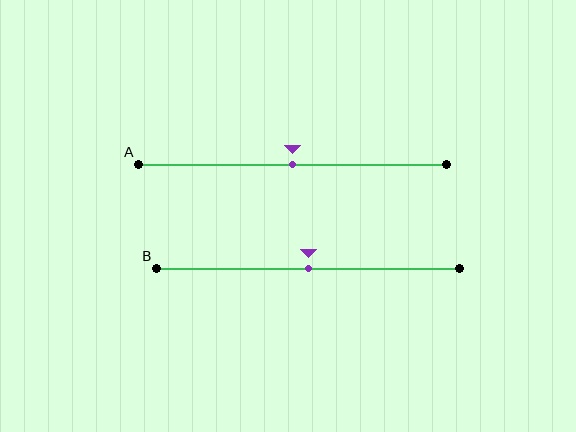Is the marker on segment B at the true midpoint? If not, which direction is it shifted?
Yes, the marker on segment B is at the true midpoint.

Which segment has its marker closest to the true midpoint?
Segment A has its marker closest to the true midpoint.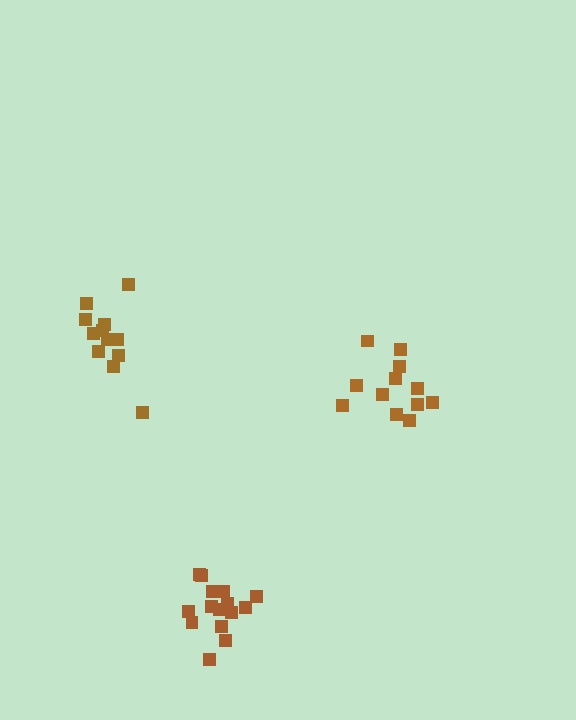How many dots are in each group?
Group 1: 12 dots, Group 2: 12 dots, Group 3: 15 dots (39 total).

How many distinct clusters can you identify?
There are 3 distinct clusters.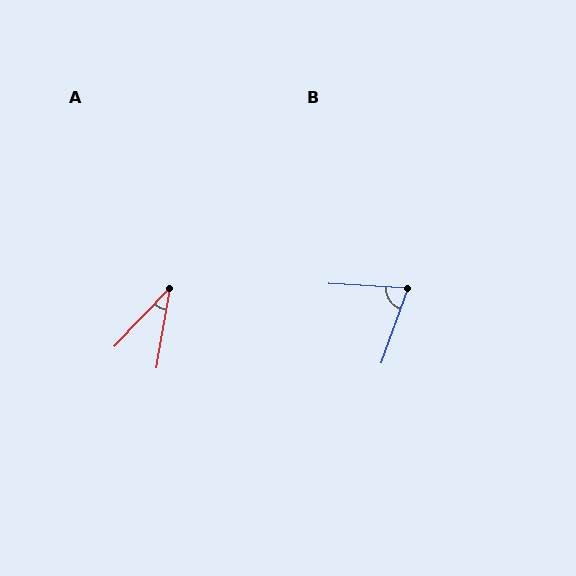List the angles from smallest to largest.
A (34°), B (74°).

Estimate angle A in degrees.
Approximately 34 degrees.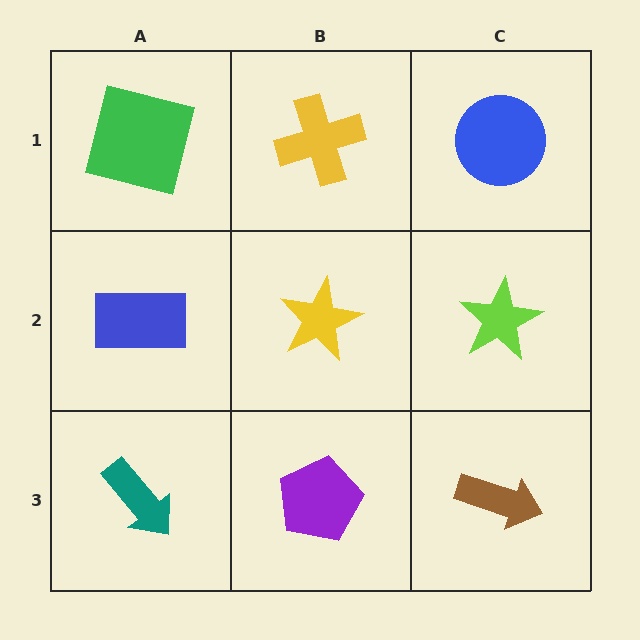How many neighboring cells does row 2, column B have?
4.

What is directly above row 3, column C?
A lime star.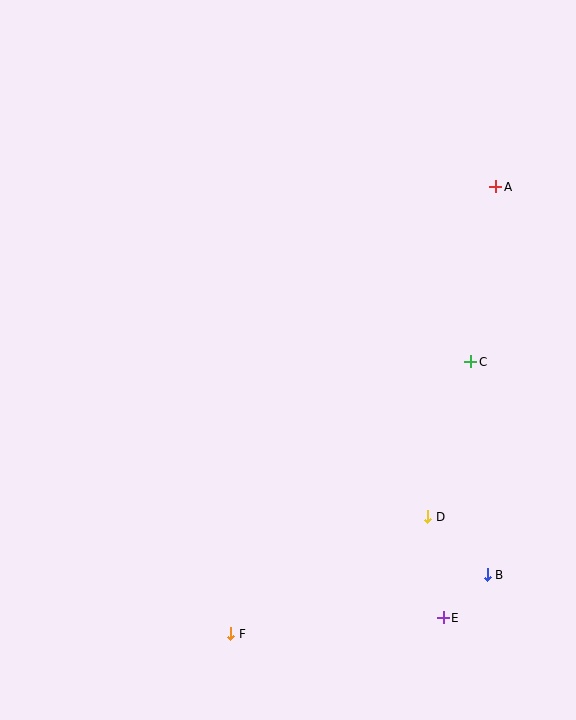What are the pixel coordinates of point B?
Point B is at (487, 575).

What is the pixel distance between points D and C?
The distance between D and C is 161 pixels.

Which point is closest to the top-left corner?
Point A is closest to the top-left corner.